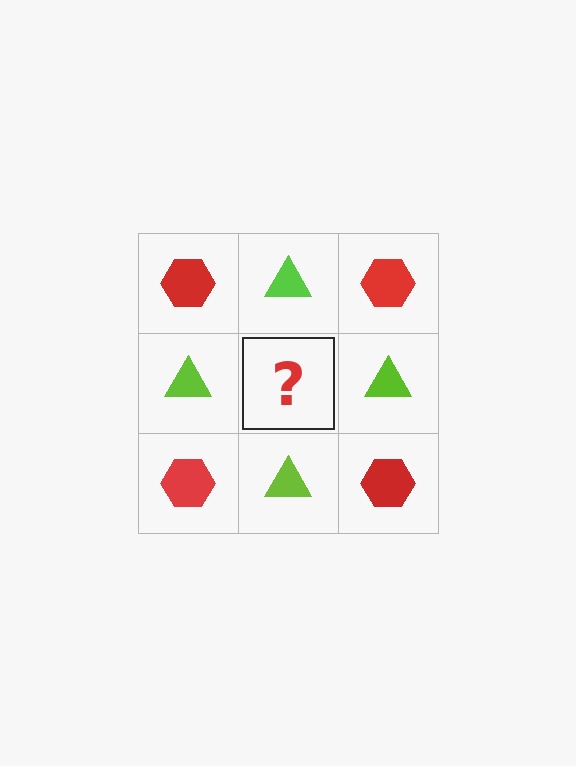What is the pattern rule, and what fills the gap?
The rule is that it alternates red hexagon and lime triangle in a checkerboard pattern. The gap should be filled with a red hexagon.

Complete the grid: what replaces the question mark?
The question mark should be replaced with a red hexagon.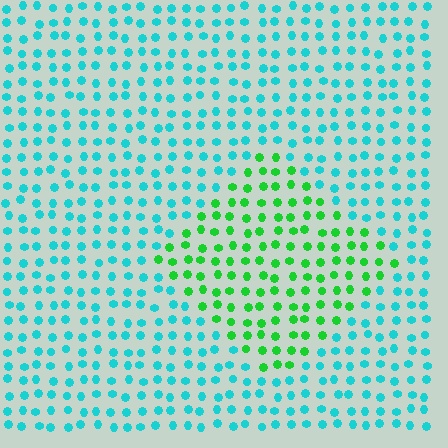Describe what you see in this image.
The image is filled with small cyan elements in a uniform arrangement. A diamond-shaped region is visible where the elements are tinted to a slightly different hue, forming a subtle color boundary.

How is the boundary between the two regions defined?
The boundary is defined purely by a slight shift in hue (about 53 degrees). Spacing, size, and orientation are identical on both sides.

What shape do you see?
I see a diamond.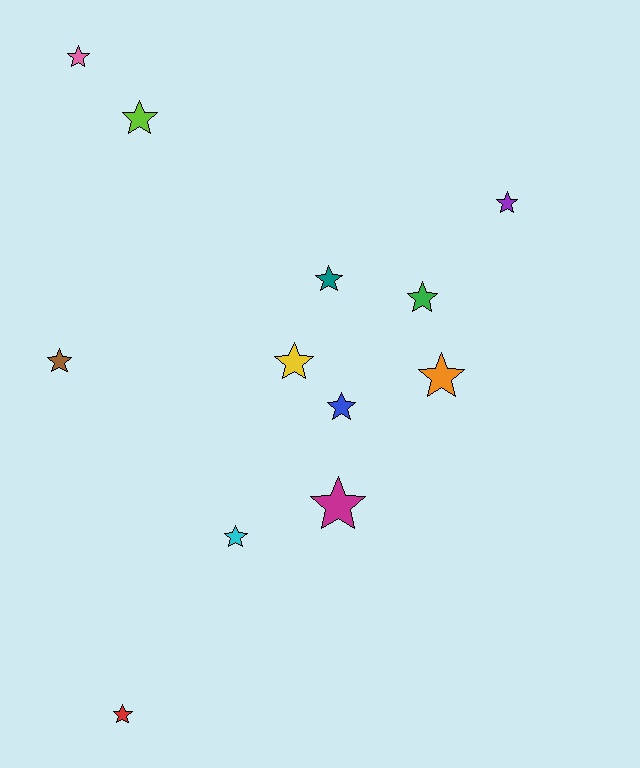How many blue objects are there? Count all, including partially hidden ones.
There is 1 blue object.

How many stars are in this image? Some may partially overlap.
There are 12 stars.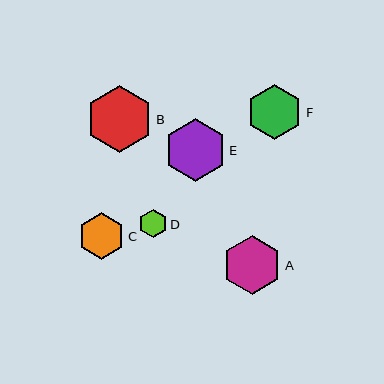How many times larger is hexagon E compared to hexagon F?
Hexagon E is approximately 1.1 times the size of hexagon F.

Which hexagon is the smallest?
Hexagon D is the smallest with a size of approximately 28 pixels.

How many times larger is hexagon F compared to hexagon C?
Hexagon F is approximately 1.2 times the size of hexagon C.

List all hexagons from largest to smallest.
From largest to smallest: B, E, A, F, C, D.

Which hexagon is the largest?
Hexagon B is the largest with a size of approximately 67 pixels.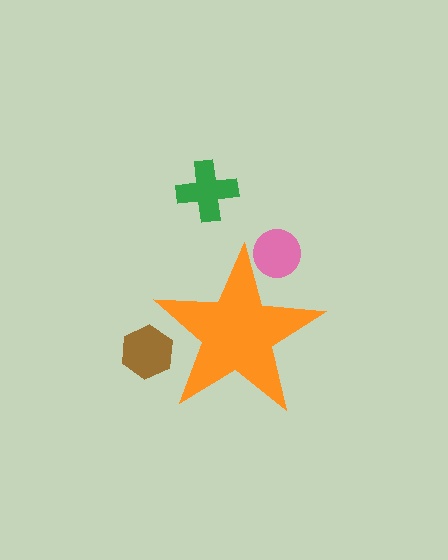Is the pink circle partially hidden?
Yes, the pink circle is partially hidden behind the orange star.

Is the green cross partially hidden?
No, the green cross is fully visible.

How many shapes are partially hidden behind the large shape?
2 shapes are partially hidden.